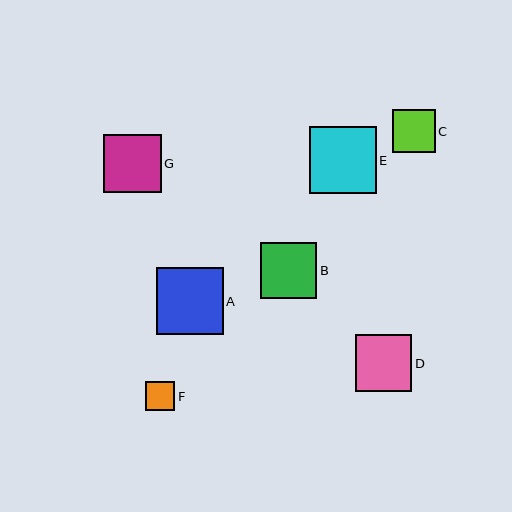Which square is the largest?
Square E is the largest with a size of approximately 67 pixels.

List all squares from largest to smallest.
From largest to smallest: E, A, G, D, B, C, F.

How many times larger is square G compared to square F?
Square G is approximately 2.0 times the size of square F.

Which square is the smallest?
Square F is the smallest with a size of approximately 29 pixels.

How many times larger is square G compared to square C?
Square G is approximately 1.4 times the size of square C.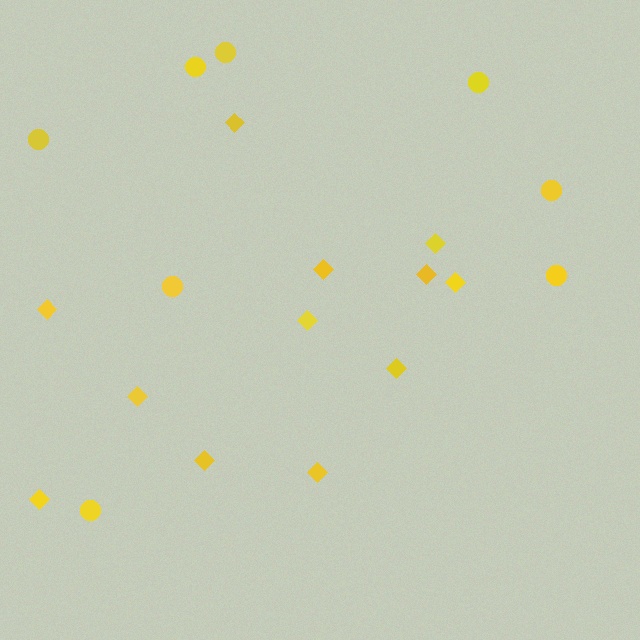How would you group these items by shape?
There are 2 groups: one group of circles (8) and one group of diamonds (12).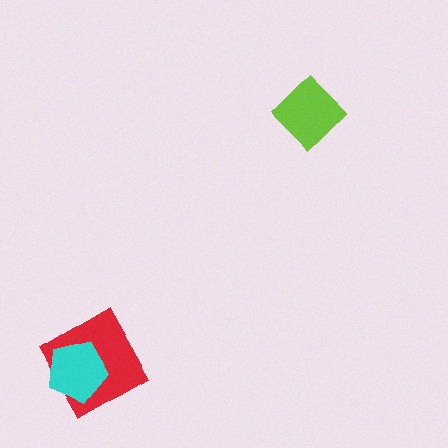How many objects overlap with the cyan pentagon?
1 object overlaps with the cyan pentagon.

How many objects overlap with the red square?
1 object overlaps with the red square.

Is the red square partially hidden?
Yes, it is partially covered by another shape.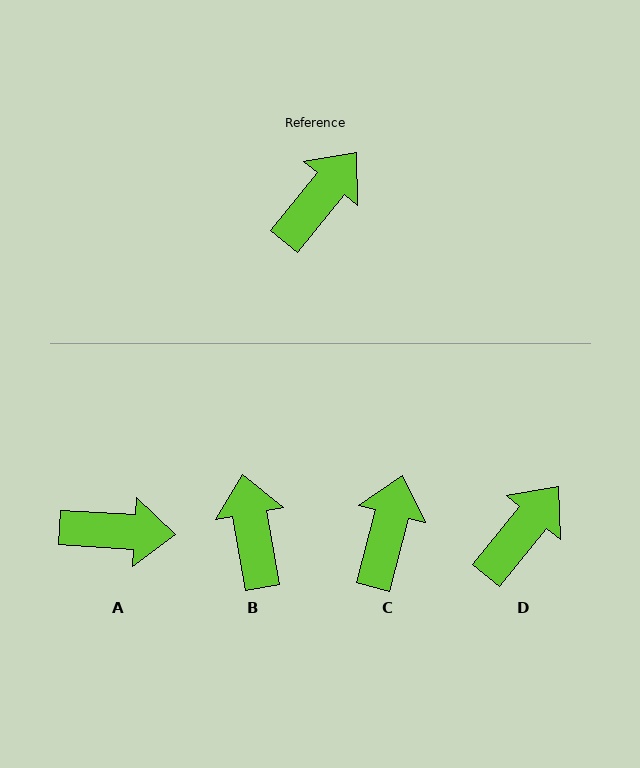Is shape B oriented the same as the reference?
No, it is off by about 49 degrees.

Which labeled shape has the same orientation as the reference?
D.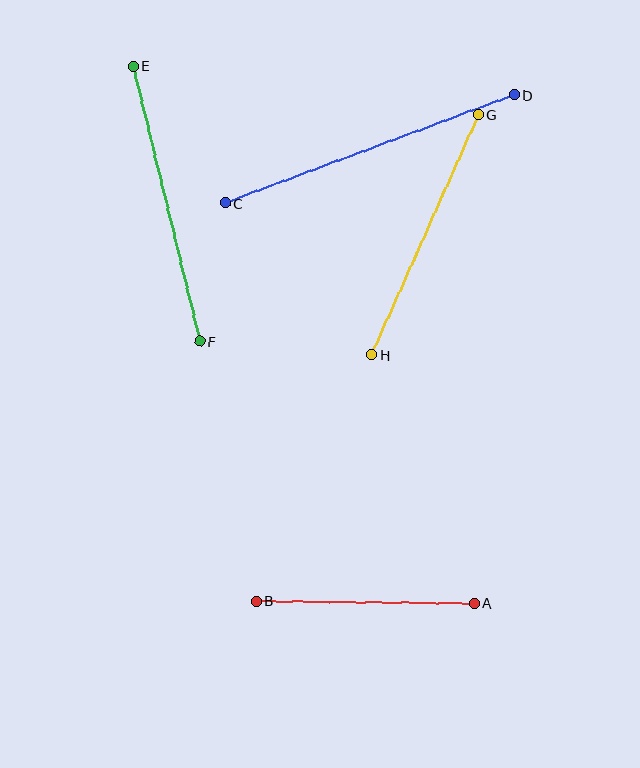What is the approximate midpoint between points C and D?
The midpoint is at approximately (370, 149) pixels.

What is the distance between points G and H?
The distance is approximately 263 pixels.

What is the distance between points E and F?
The distance is approximately 283 pixels.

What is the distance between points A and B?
The distance is approximately 219 pixels.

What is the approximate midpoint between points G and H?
The midpoint is at approximately (425, 235) pixels.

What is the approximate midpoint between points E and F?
The midpoint is at approximately (166, 204) pixels.